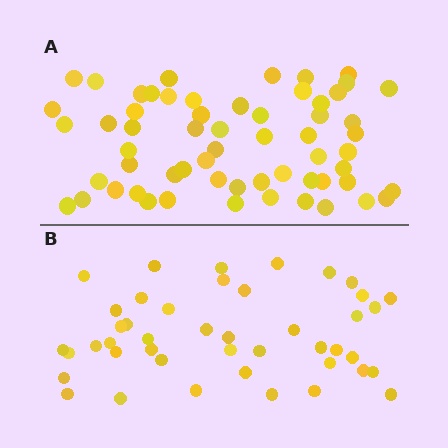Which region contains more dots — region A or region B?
Region A (the top region) has more dots.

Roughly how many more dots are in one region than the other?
Region A has approximately 15 more dots than region B.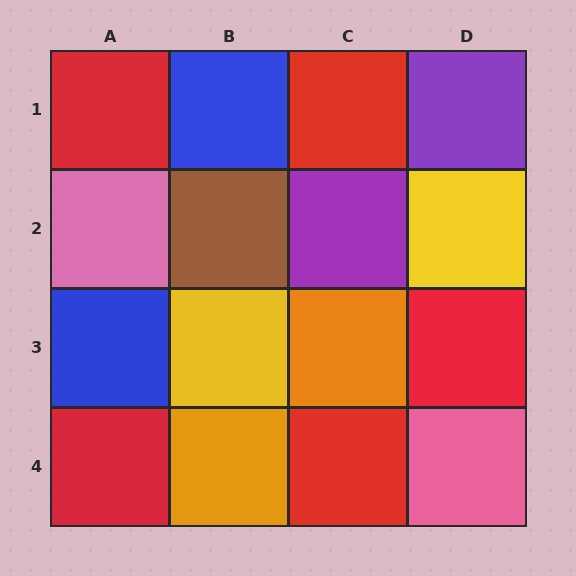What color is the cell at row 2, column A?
Pink.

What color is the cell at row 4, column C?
Red.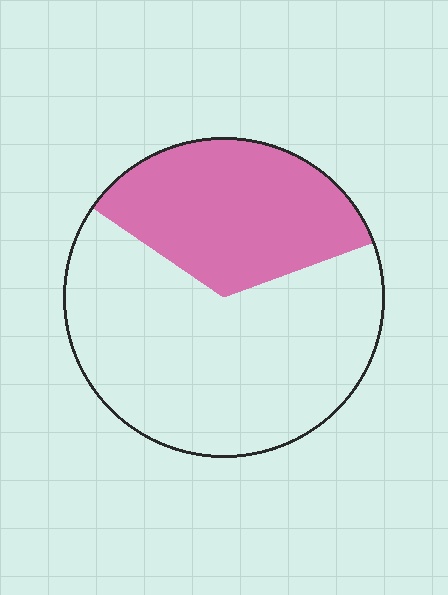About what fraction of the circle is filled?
About one third (1/3).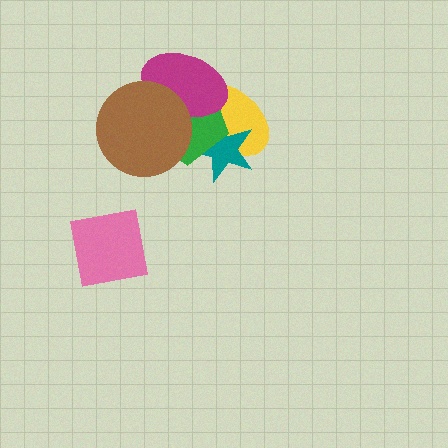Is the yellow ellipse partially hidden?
Yes, it is partially covered by another shape.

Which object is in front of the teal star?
The green pentagon is in front of the teal star.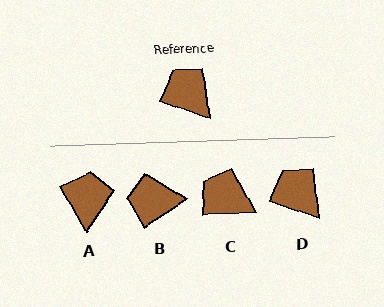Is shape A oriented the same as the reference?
No, it is off by about 41 degrees.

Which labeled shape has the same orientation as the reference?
D.